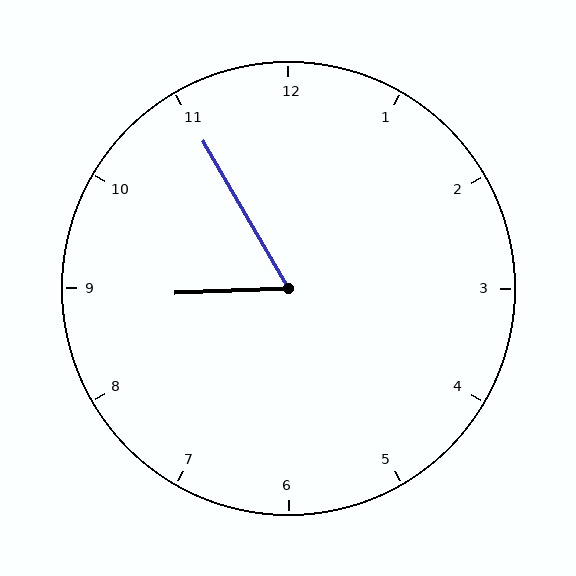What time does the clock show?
8:55.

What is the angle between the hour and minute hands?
Approximately 62 degrees.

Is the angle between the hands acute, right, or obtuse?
It is acute.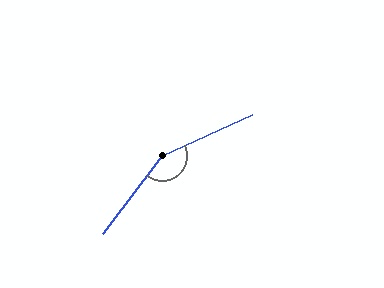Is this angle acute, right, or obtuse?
It is obtuse.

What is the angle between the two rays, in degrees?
Approximately 152 degrees.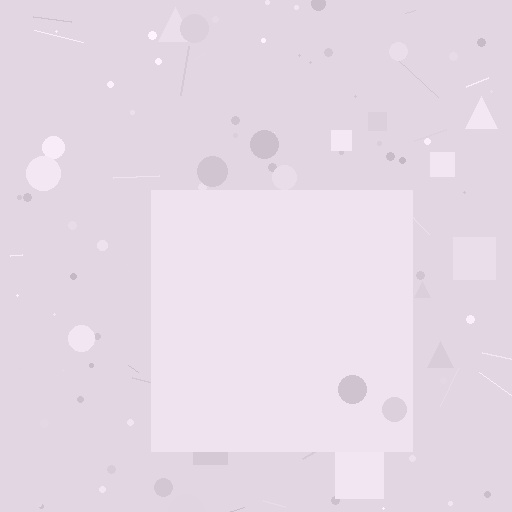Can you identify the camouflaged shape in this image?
The camouflaged shape is a square.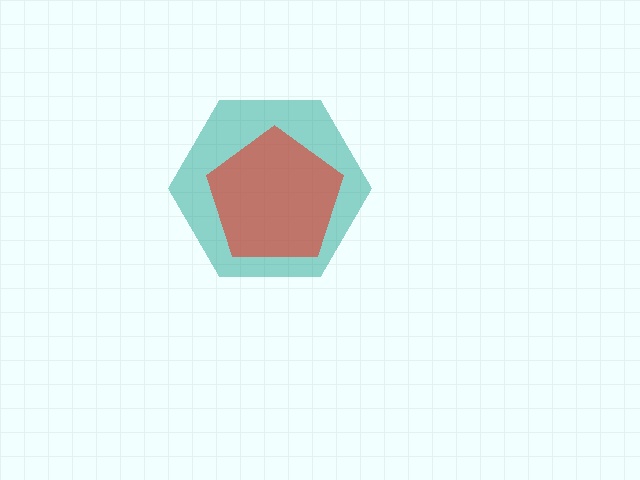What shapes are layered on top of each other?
The layered shapes are: a teal hexagon, a red pentagon.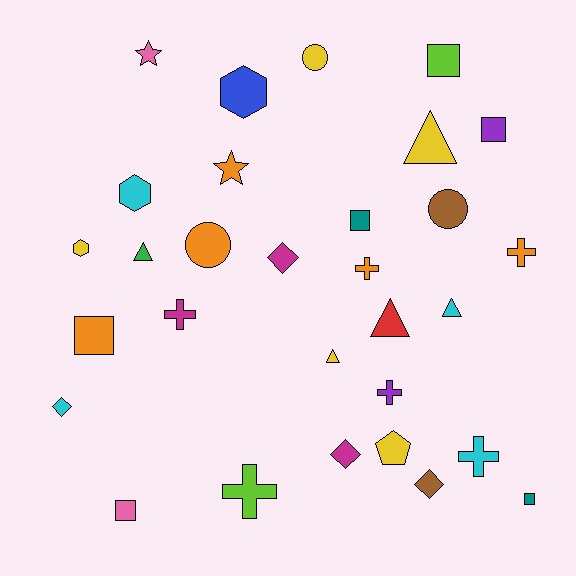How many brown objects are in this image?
There are 2 brown objects.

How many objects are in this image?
There are 30 objects.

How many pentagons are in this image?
There is 1 pentagon.